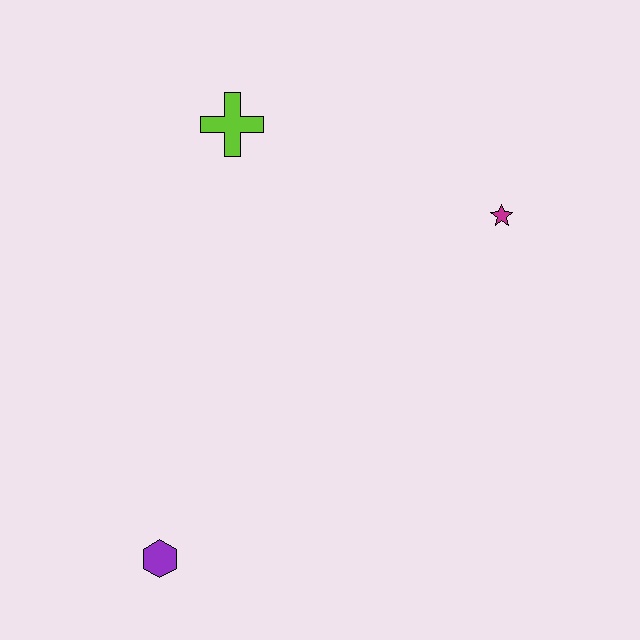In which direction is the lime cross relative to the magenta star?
The lime cross is to the left of the magenta star.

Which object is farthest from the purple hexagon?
The magenta star is farthest from the purple hexagon.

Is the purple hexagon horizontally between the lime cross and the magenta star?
No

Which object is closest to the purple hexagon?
The lime cross is closest to the purple hexagon.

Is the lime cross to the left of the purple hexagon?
No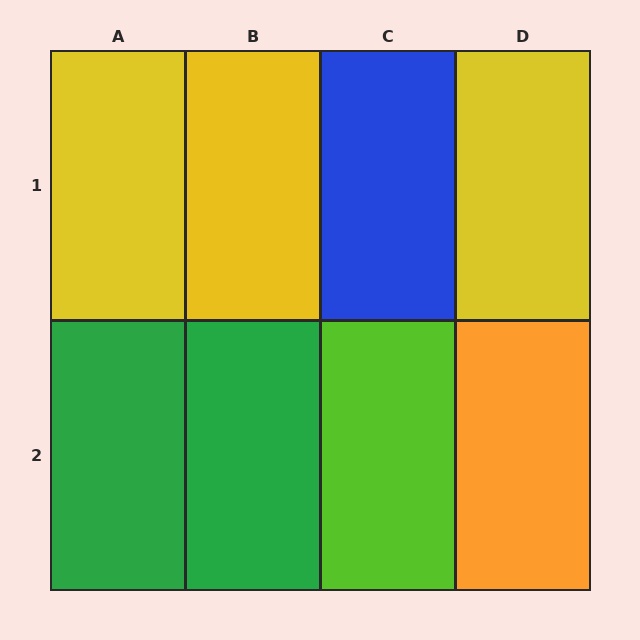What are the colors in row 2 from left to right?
Green, green, lime, orange.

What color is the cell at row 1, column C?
Blue.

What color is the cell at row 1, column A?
Yellow.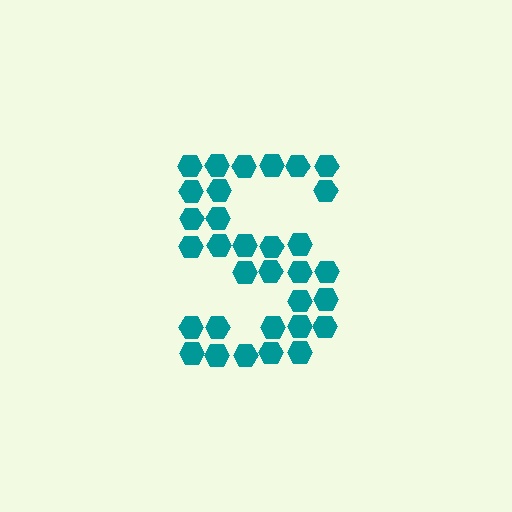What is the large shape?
The large shape is the letter S.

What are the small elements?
The small elements are hexagons.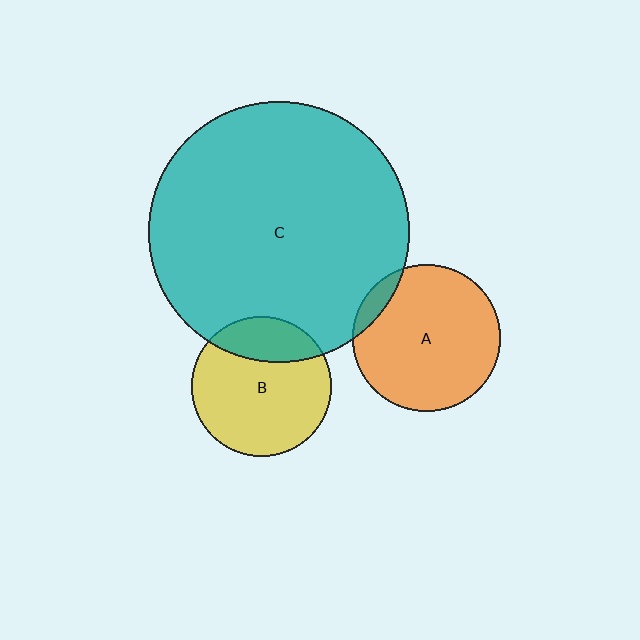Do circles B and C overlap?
Yes.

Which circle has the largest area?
Circle C (teal).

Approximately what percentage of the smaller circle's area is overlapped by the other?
Approximately 25%.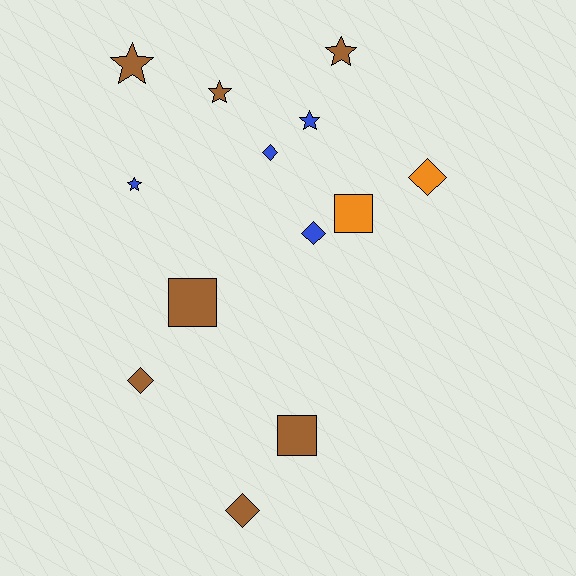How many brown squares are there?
There are 2 brown squares.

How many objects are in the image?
There are 13 objects.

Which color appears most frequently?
Brown, with 7 objects.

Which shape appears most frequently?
Diamond, with 5 objects.